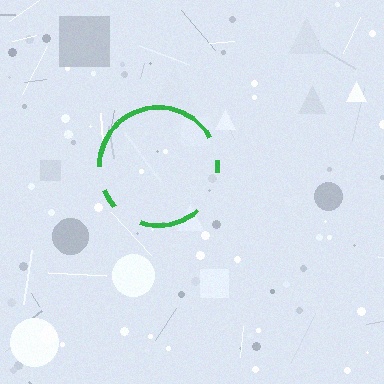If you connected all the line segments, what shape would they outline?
They would outline a circle.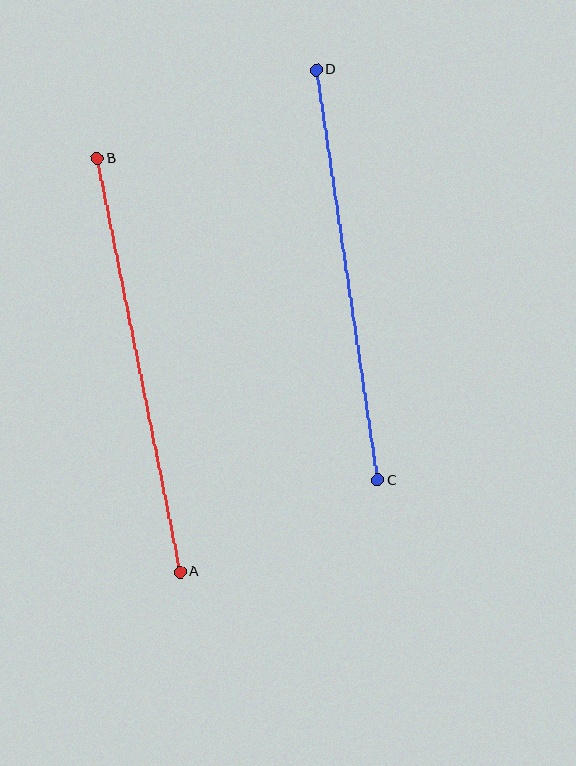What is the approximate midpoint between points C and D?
The midpoint is at approximately (347, 275) pixels.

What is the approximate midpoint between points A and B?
The midpoint is at approximately (139, 365) pixels.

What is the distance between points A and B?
The distance is approximately 422 pixels.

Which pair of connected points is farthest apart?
Points A and B are farthest apart.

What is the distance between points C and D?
The distance is approximately 415 pixels.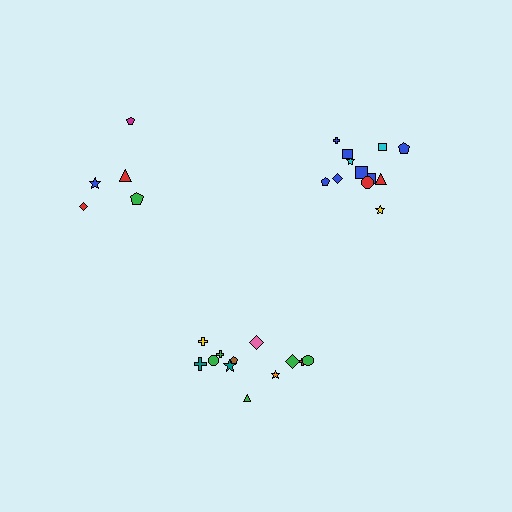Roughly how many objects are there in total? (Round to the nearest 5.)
Roughly 30 objects in total.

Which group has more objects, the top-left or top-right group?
The top-right group.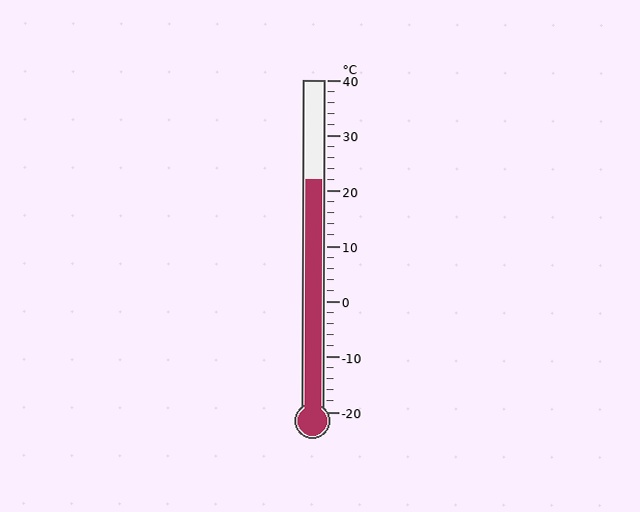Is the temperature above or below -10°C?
The temperature is above -10°C.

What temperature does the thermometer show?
The thermometer shows approximately 22°C.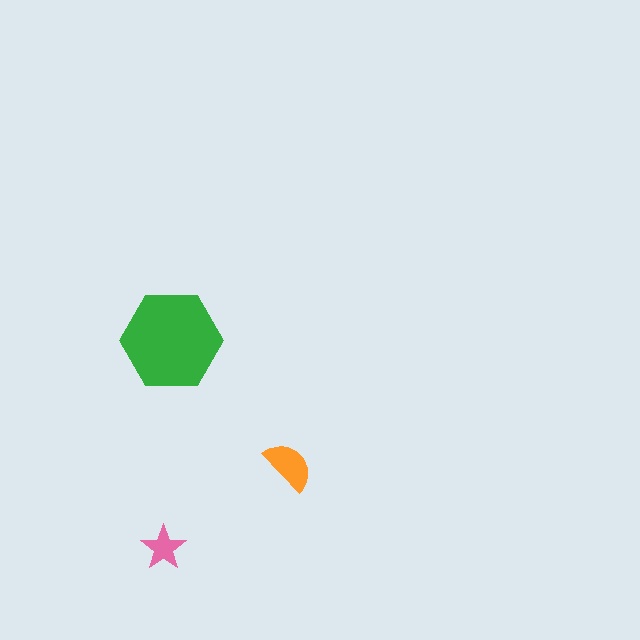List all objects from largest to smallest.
The green hexagon, the orange semicircle, the pink star.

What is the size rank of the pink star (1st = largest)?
3rd.